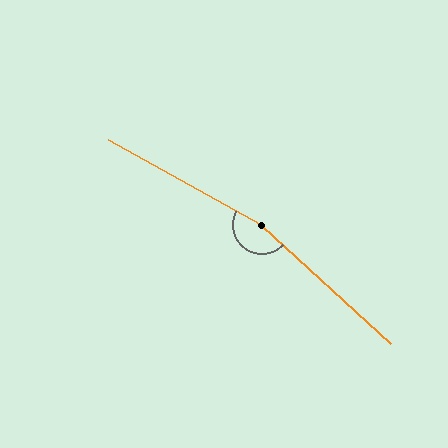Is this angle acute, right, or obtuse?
It is obtuse.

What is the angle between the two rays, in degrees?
Approximately 166 degrees.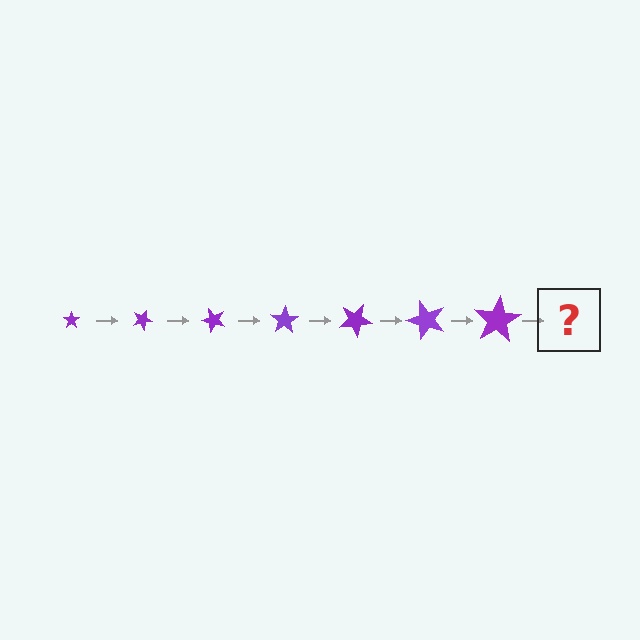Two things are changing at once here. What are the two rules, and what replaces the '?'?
The two rules are that the star grows larger each step and it rotates 25 degrees each step. The '?' should be a star, larger than the previous one and rotated 175 degrees from the start.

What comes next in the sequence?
The next element should be a star, larger than the previous one and rotated 175 degrees from the start.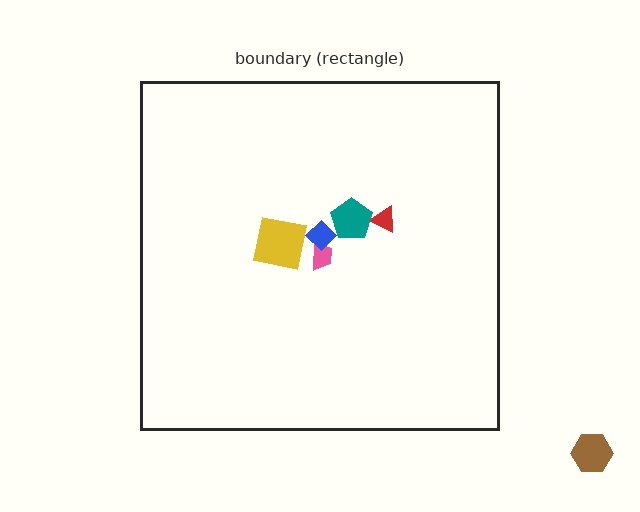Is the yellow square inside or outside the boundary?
Inside.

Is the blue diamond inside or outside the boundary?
Inside.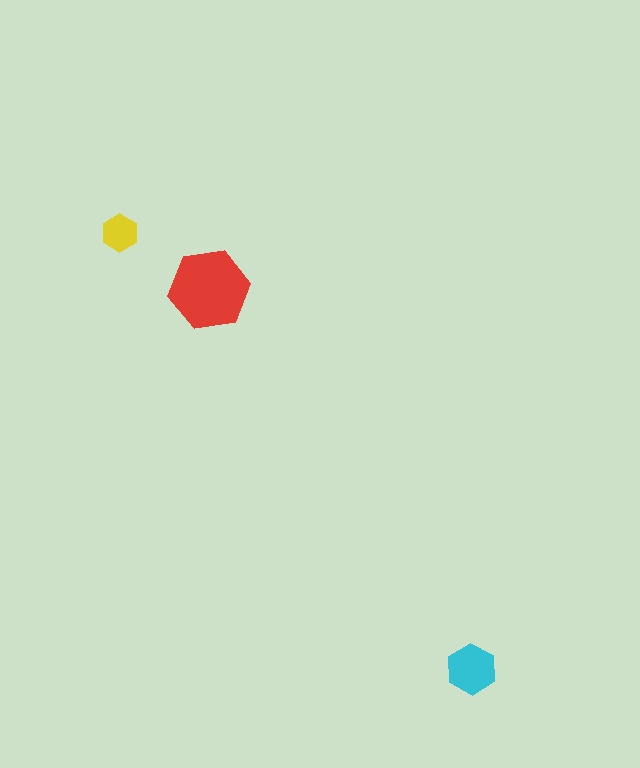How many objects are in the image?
There are 3 objects in the image.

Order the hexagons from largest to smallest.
the red one, the cyan one, the yellow one.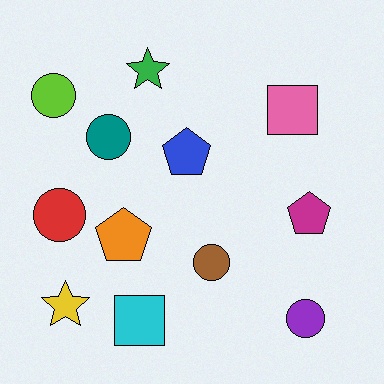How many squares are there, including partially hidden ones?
There are 2 squares.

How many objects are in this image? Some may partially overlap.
There are 12 objects.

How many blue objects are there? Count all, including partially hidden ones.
There is 1 blue object.